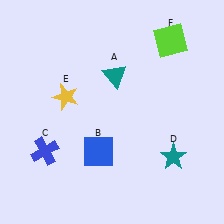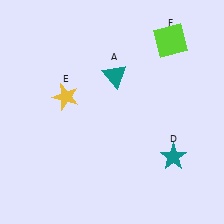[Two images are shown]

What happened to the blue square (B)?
The blue square (B) was removed in Image 2. It was in the bottom-left area of Image 1.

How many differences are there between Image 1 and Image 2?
There are 2 differences between the two images.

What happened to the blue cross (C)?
The blue cross (C) was removed in Image 2. It was in the bottom-left area of Image 1.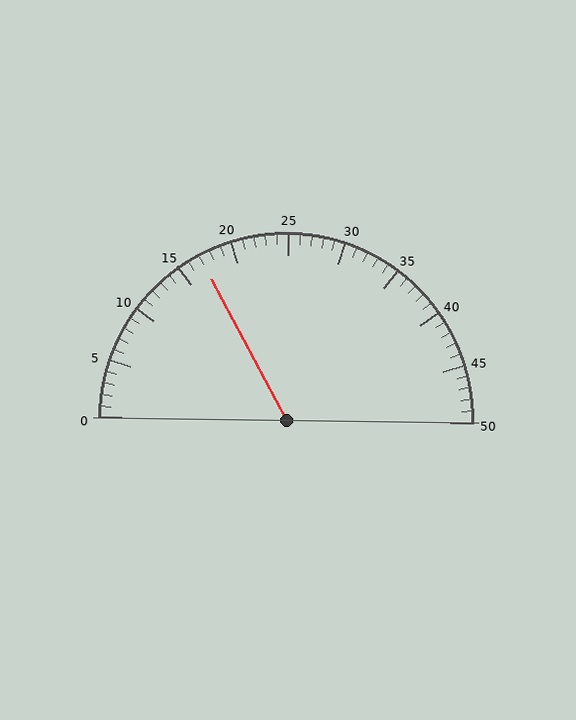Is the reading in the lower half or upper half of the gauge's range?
The reading is in the lower half of the range (0 to 50).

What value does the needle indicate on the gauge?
The needle indicates approximately 17.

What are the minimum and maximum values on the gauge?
The gauge ranges from 0 to 50.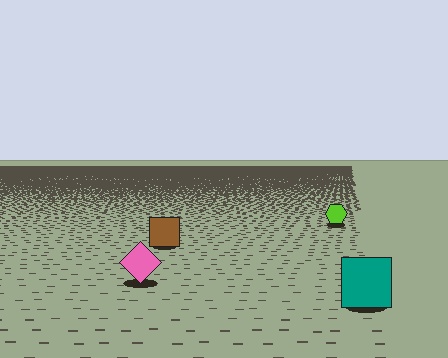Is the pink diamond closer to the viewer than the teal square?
No. The teal square is closer — you can tell from the texture gradient: the ground texture is coarser near it.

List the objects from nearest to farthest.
From nearest to farthest: the teal square, the pink diamond, the brown square, the lime hexagon.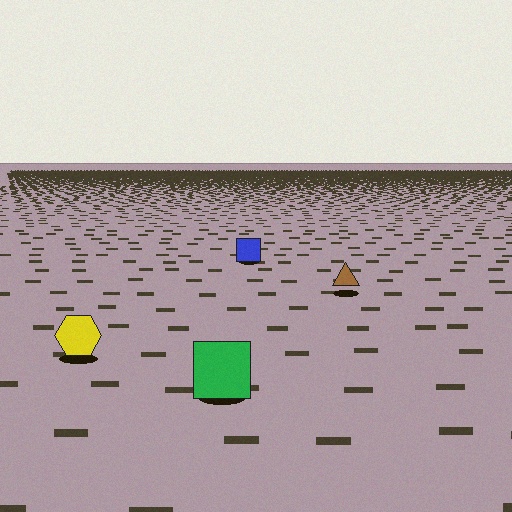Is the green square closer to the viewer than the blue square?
Yes. The green square is closer — you can tell from the texture gradient: the ground texture is coarser near it.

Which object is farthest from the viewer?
The blue square is farthest from the viewer. It appears smaller and the ground texture around it is denser.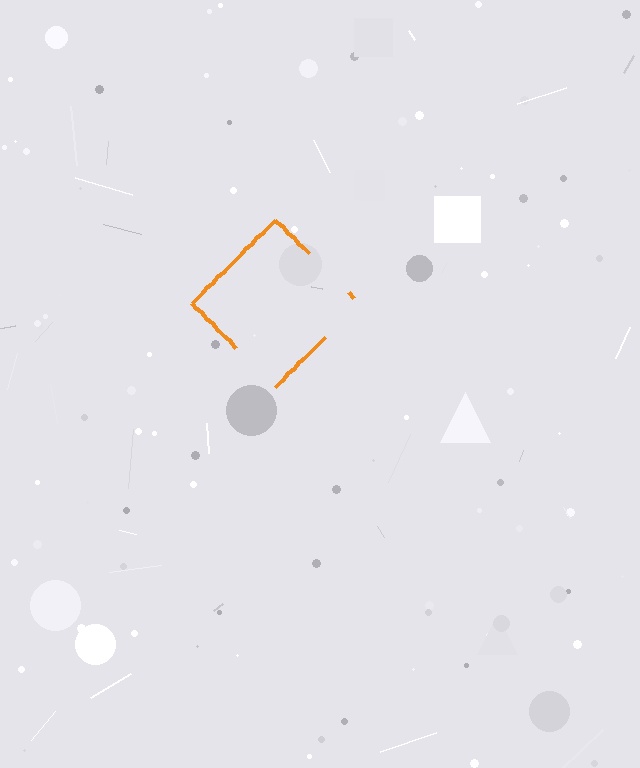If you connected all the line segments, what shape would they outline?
They would outline a diamond.